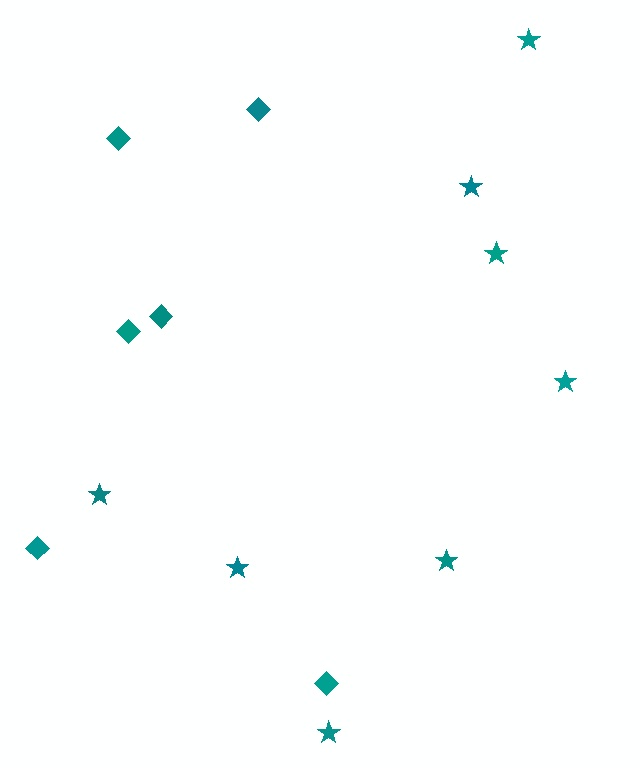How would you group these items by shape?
There are 2 groups: one group of diamonds (6) and one group of stars (8).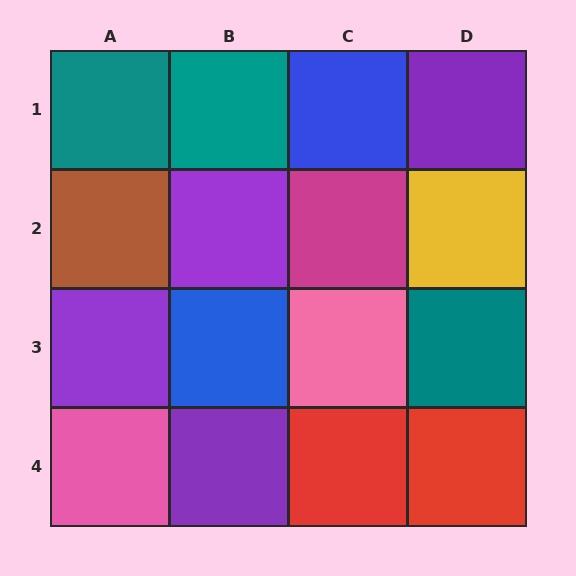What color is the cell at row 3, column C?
Pink.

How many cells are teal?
3 cells are teal.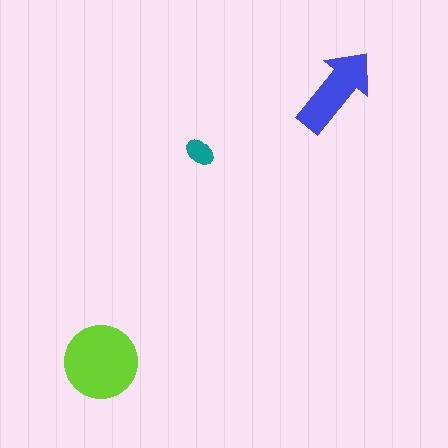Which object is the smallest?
The teal ellipse.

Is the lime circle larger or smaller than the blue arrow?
Larger.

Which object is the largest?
The lime circle.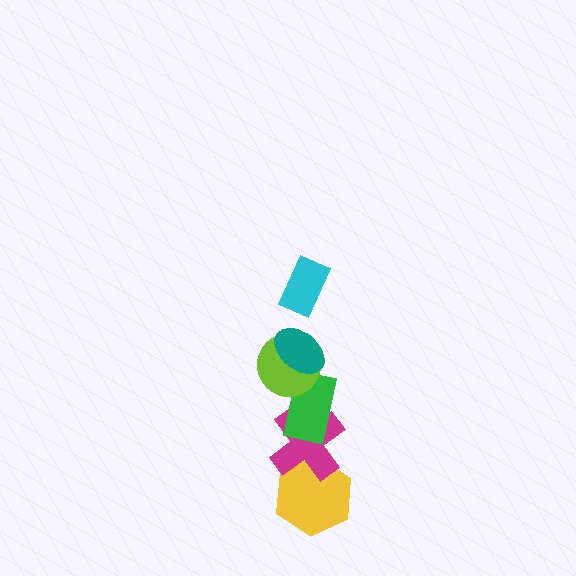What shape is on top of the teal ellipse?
The cyan rectangle is on top of the teal ellipse.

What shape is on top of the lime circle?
The teal ellipse is on top of the lime circle.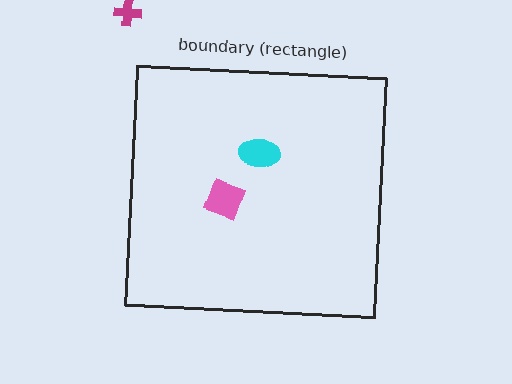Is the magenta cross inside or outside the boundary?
Outside.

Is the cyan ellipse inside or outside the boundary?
Inside.